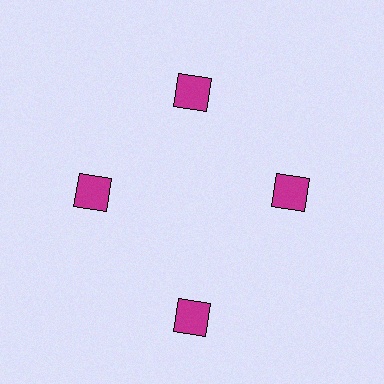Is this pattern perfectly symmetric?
No. The 4 magenta squares are arranged in a ring, but one element near the 6 o'clock position is pushed outward from the center, breaking the 4-fold rotational symmetry.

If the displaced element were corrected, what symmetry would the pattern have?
It would have 4-fold rotational symmetry — the pattern would map onto itself every 90 degrees.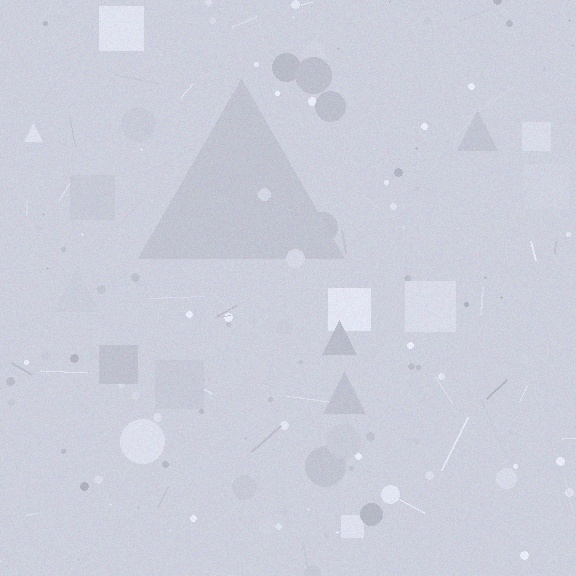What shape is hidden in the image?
A triangle is hidden in the image.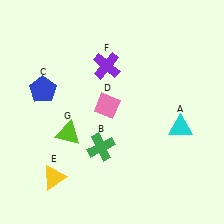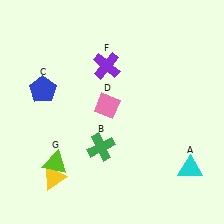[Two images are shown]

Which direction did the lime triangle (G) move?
The lime triangle (G) moved down.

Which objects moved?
The objects that moved are: the cyan triangle (A), the lime triangle (G).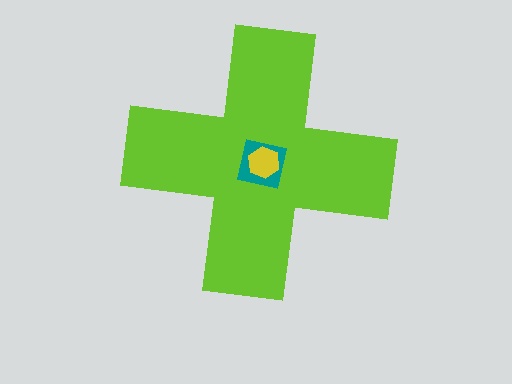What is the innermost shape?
The yellow hexagon.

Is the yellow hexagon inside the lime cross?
Yes.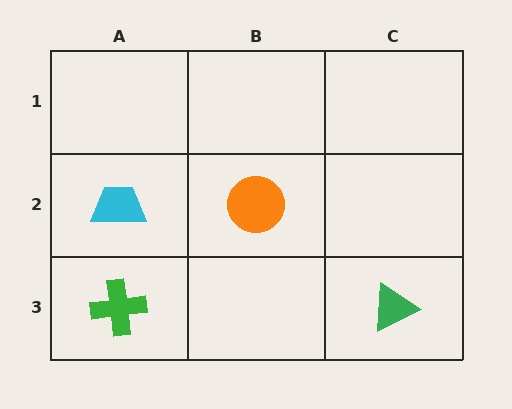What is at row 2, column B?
An orange circle.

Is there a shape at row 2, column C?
No, that cell is empty.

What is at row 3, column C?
A green triangle.